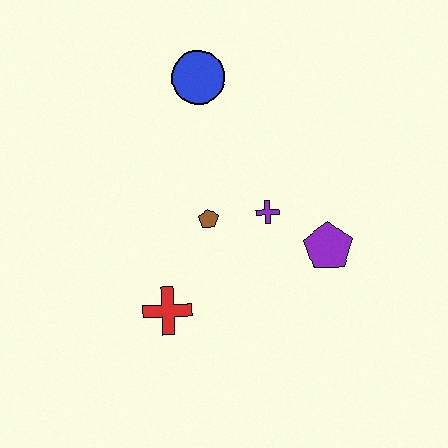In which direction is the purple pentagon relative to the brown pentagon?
The purple pentagon is to the right of the brown pentagon.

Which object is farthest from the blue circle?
The red cross is farthest from the blue circle.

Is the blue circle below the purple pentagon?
No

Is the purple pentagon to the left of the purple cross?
No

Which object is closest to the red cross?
The brown pentagon is closest to the red cross.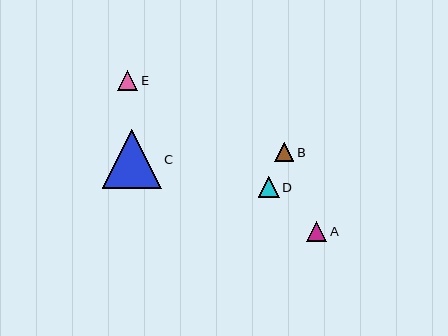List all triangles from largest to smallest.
From largest to smallest: C, D, A, E, B.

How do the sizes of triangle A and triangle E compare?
Triangle A and triangle E are approximately the same size.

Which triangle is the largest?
Triangle C is the largest with a size of approximately 59 pixels.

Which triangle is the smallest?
Triangle B is the smallest with a size of approximately 19 pixels.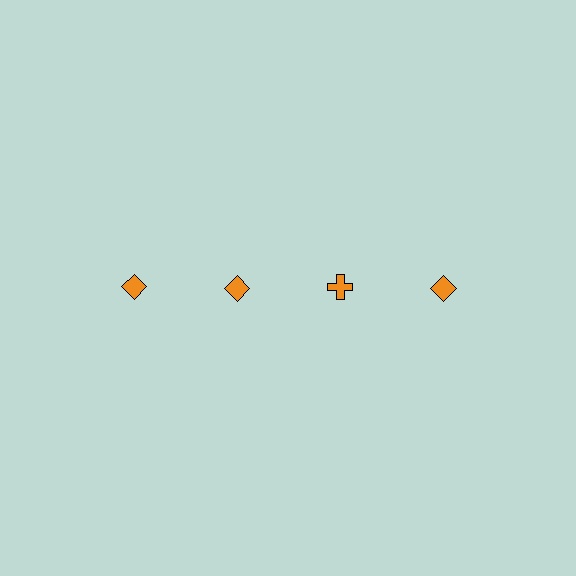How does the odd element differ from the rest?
It has a different shape: cross instead of diamond.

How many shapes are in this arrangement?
There are 4 shapes arranged in a grid pattern.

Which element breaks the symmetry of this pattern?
The orange cross in the top row, center column breaks the symmetry. All other shapes are orange diamonds.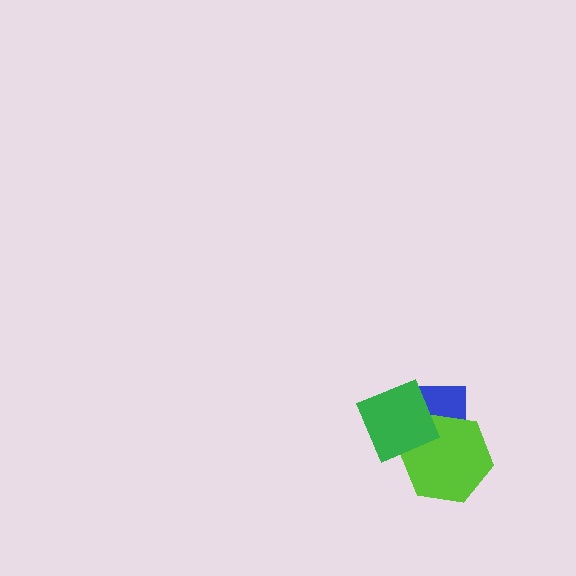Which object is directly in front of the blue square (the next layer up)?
The lime hexagon is directly in front of the blue square.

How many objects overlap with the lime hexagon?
2 objects overlap with the lime hexagon.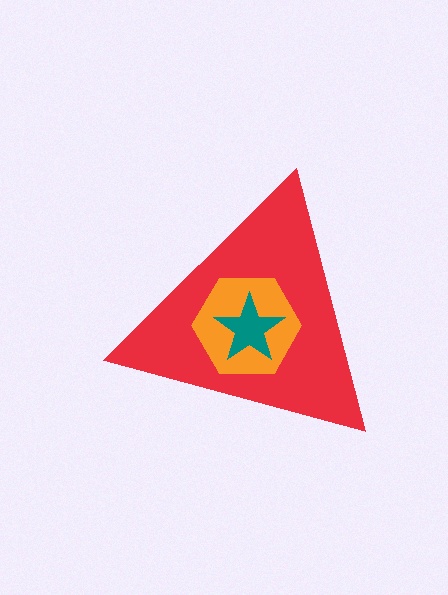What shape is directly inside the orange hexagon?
The teal star.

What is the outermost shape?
The red triangle.